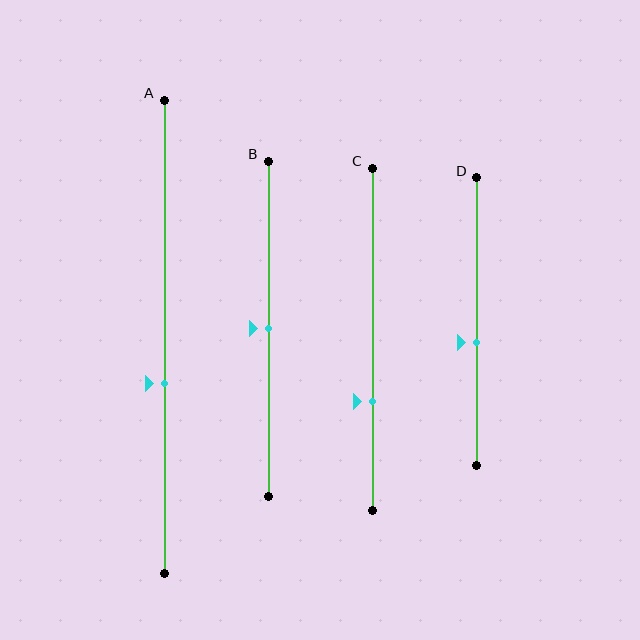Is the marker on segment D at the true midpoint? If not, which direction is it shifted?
No, the marker on segment D is shifted downward by about 7% of the segment length.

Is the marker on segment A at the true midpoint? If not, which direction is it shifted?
No, the marker on segment A is shifted downward by about 10% of the segment length.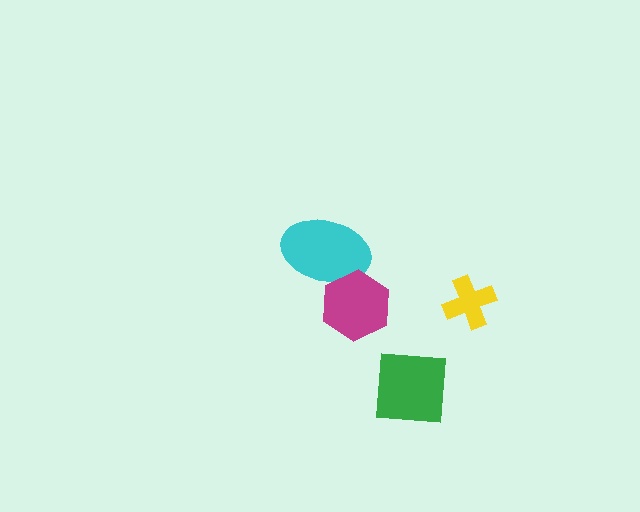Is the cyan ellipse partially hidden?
Yes, it is partially covered by another shape.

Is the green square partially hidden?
No, no other shape covers it.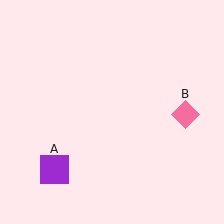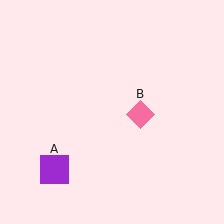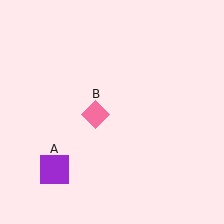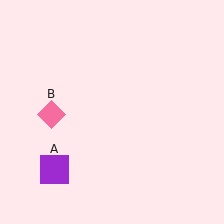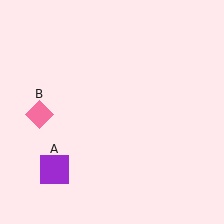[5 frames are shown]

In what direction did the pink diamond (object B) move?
The pink diamond (object B) moved left.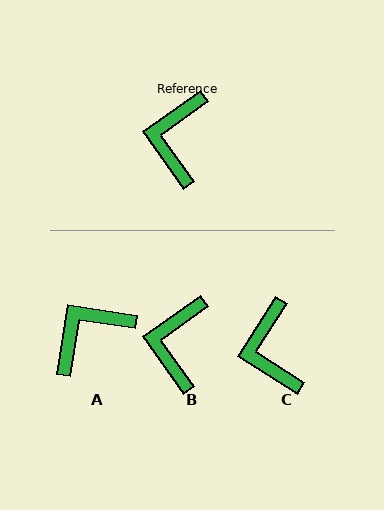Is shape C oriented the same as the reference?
No, it is off by about 22 degrees.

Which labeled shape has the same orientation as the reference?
B.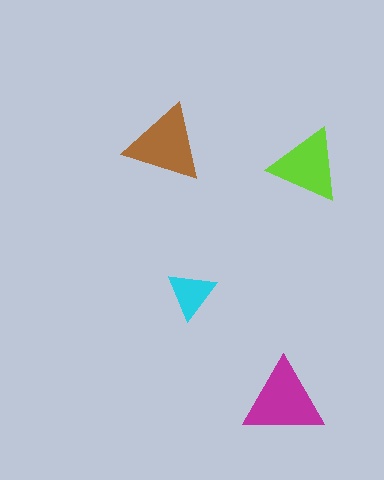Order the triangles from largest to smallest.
the magenta one, the brown one, the lime one, the cyan one.